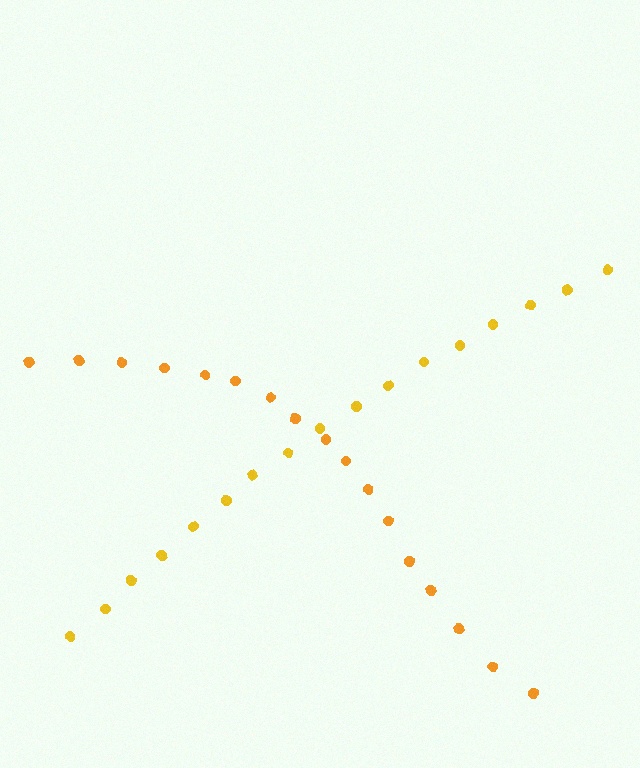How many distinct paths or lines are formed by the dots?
There are 2 distinct paths.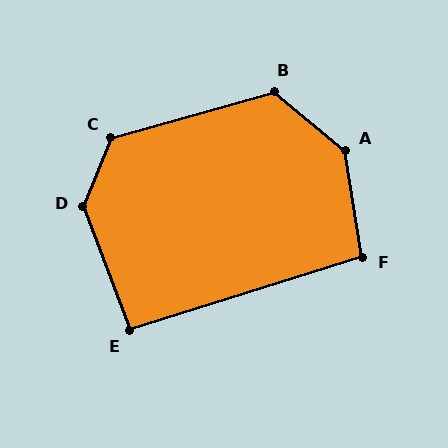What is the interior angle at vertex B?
Approximately 124 degrees (obtuse).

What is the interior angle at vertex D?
Approximately 137 degrees (obtuse).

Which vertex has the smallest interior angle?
E, at approximately 93 degrees.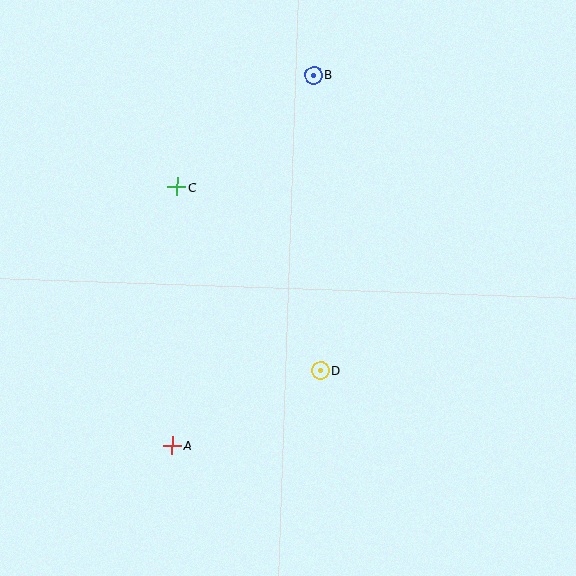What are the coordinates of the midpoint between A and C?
The midpoint between A and C is at (175, 316).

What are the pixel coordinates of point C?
Point C is at (177, 187).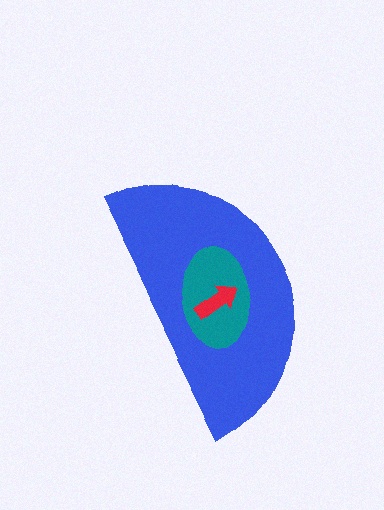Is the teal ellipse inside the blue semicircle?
Yes.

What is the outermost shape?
The blue semicircle.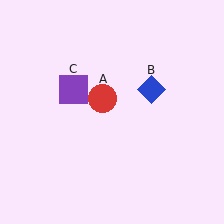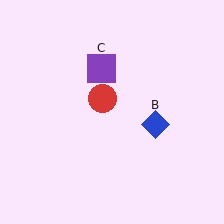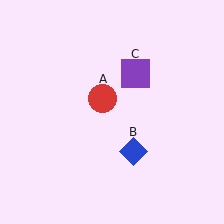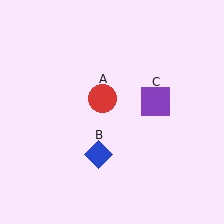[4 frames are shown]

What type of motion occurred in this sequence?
The blue diamond (object B), purple square (object C) rotated clockwise around the center of the scene.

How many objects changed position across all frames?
2 objects changed position: blue diamond (object B), purple square (object C).